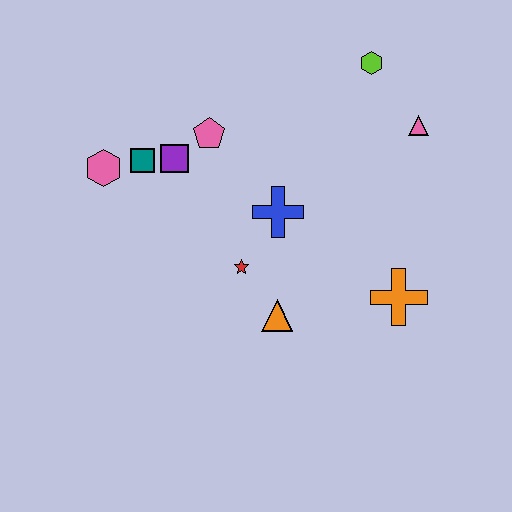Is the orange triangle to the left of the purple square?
No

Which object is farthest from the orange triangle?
The lime hexagon is farthest from the orange triangle.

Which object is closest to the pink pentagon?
The purple square is closest to the pink pentagon.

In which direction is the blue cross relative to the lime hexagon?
The blue cross is below the lime hexagon.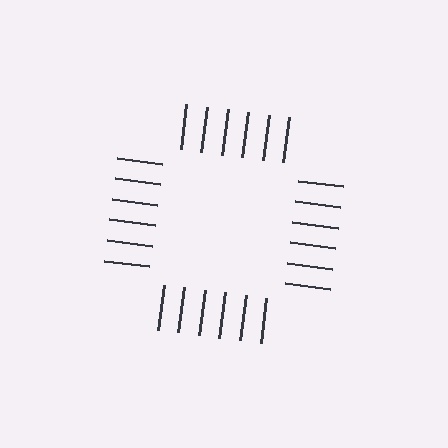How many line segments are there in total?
24 — 6 along each of the 4 edges.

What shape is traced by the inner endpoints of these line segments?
An illusory square — the line segments terminate on its edges but no continuous stroke is drawn.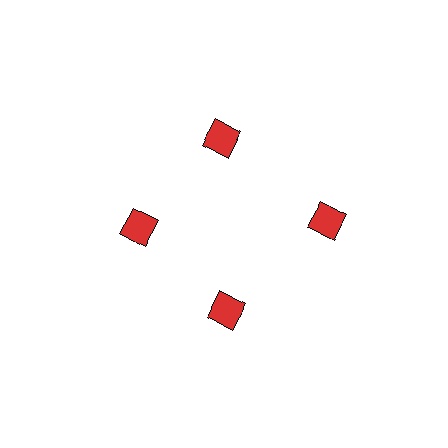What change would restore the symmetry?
The symmetry would be restored by moving it inward, back onto the ring so that all 4 squares sit at equal angles and equal distance from the center.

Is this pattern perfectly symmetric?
No. The 4 red squares are arranged in a ring, but one element near the 3 o'clock position is pushed outward from the center, breaking the 4-fold rotational symmetry.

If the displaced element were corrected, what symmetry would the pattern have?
It would have 4-fold rotational symmetry — the pattern would map onto itself every 90 degrees.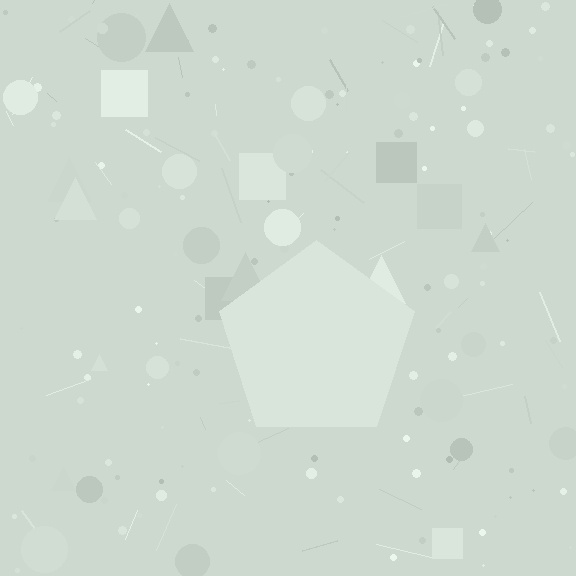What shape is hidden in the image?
A pentagon is hidden in the image.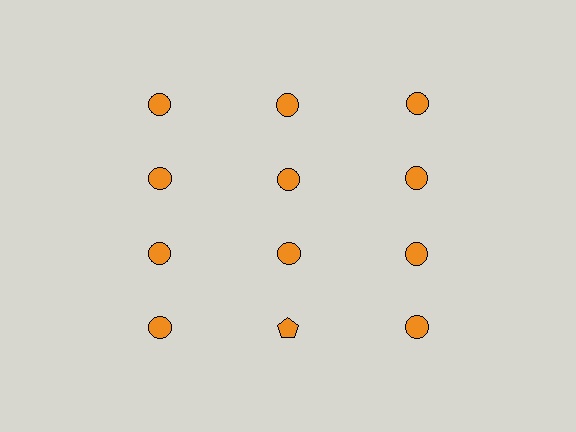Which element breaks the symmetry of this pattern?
The orange pentagon in the fourth row, second from left column breaks the symmetry. All other shapes are orange circles.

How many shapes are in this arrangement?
There are 12 shapes arranged in a grid pattern.